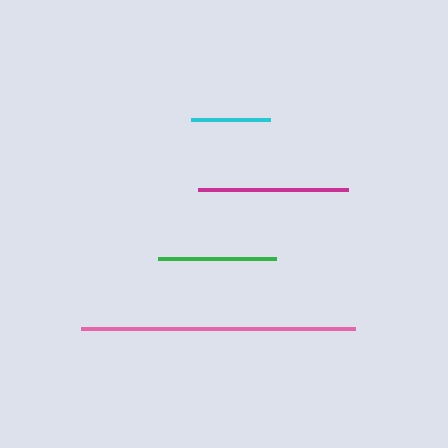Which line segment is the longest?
The pink line is the longest at approximately 275 pixels.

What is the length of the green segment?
The green segment is approximately 117 pixels long.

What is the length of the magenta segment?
The magenta segment is approximately 149 pixels long.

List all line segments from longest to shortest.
From longest to shortest: pink, magenta, green, cyan.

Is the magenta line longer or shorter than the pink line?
The pink line is longer than the magenta line.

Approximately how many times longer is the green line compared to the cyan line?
The green line is approximately 1.5 times the length of the cyan line.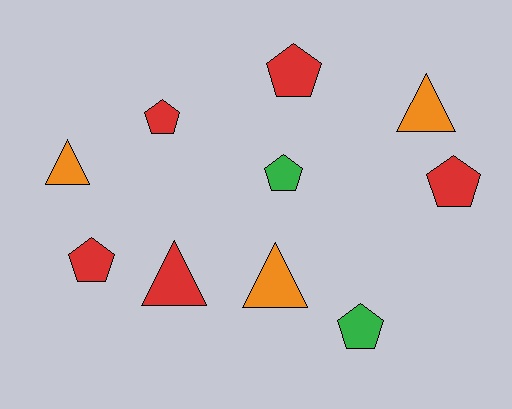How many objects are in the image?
There are 10 objects.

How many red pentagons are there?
There are 4 red pentagons.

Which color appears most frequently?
Red, with 5 objects.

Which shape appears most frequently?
Pentagon, with 6 objects.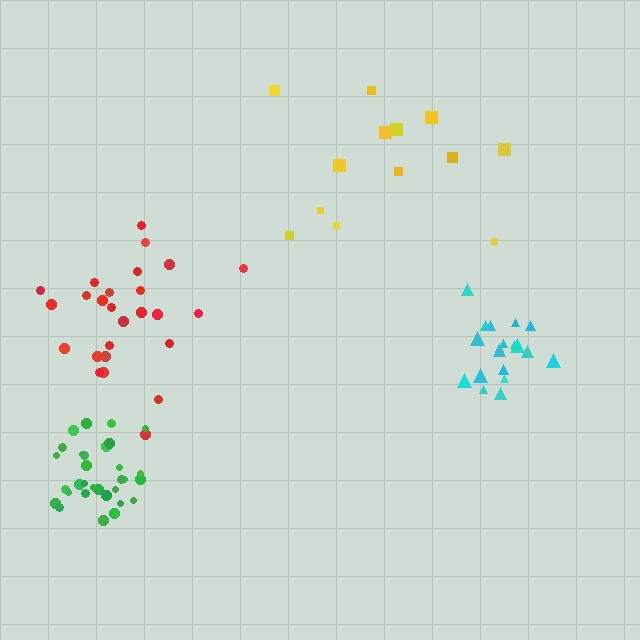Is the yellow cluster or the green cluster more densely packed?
Green.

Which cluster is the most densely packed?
Green.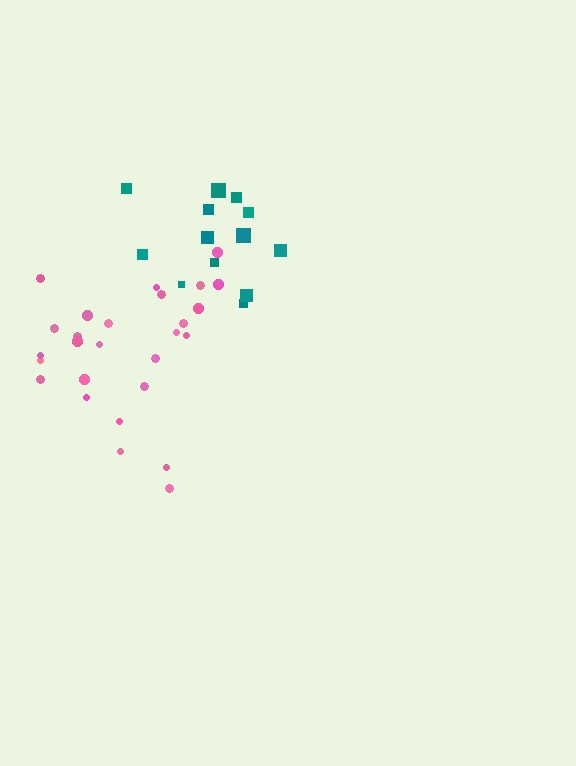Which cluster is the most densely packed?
Teal.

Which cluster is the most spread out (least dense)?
Pink.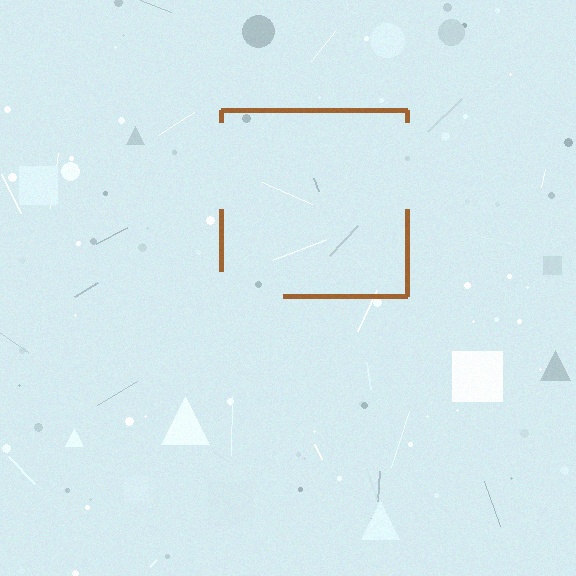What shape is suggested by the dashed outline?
The dashed outline suggests a square.